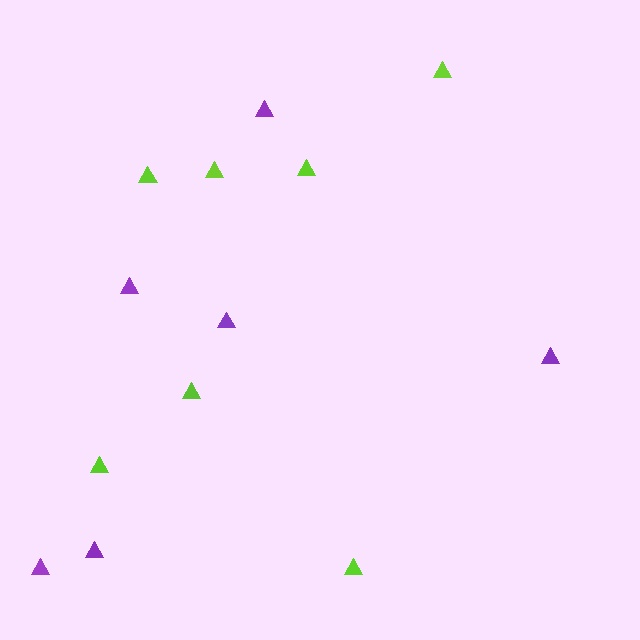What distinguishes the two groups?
There are 2 groups: one group of purple triangles (6) and one group of lime triangles (7).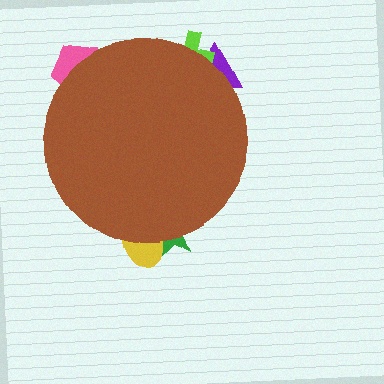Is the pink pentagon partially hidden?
Yes, the pink pentagon is partially hidden behind the brown circle.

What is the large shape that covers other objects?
A brown circle.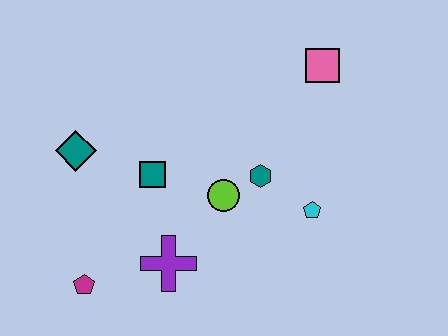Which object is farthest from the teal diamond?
The pink square is farthest from the teal diamond.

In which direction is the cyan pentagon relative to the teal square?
The cyan pentagon is to the right of the teal square.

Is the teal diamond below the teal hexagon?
No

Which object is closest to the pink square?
The teal hexagon is closest to the pink square.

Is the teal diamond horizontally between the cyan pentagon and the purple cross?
No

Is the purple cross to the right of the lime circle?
No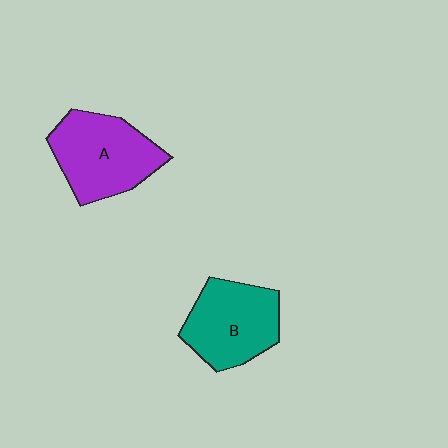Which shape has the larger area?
Shape A (purple).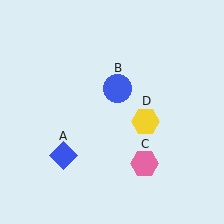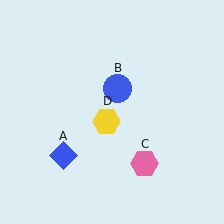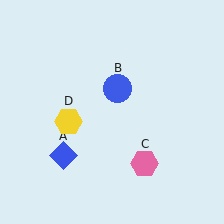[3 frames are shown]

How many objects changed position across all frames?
1 object changed position: yellow hexagon (object D).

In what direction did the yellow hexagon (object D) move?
The yellow hexagon (object D) moved left.